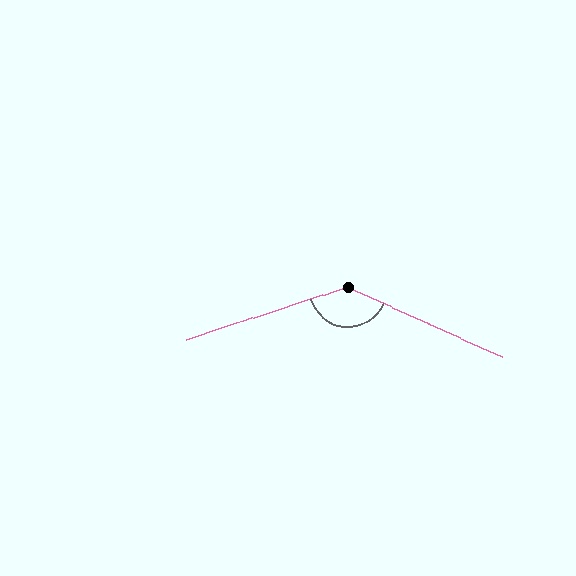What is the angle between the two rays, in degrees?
Approximately 138 degrees.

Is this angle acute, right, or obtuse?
It is obtuse.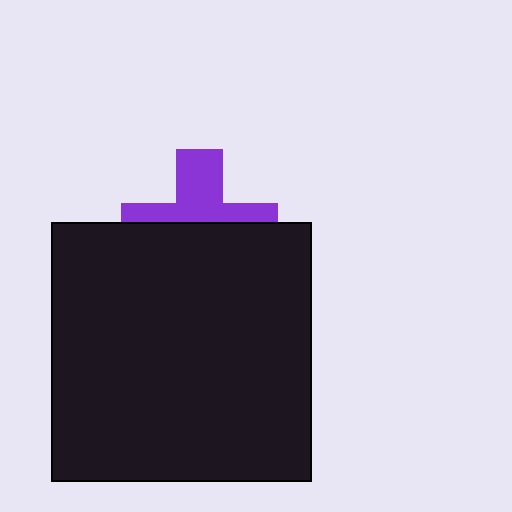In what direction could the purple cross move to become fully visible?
The purple cross could move up. That would shift it out from behind the black square entirely.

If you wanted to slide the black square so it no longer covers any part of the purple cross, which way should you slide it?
Slide it down — that is the most direct way to separate the two shapes.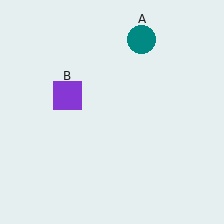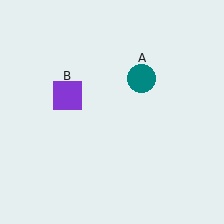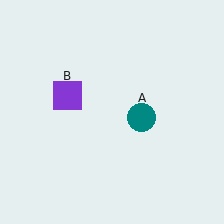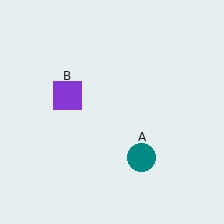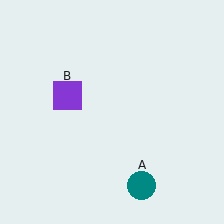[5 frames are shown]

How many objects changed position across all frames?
1 object changed position: teal circle (object A).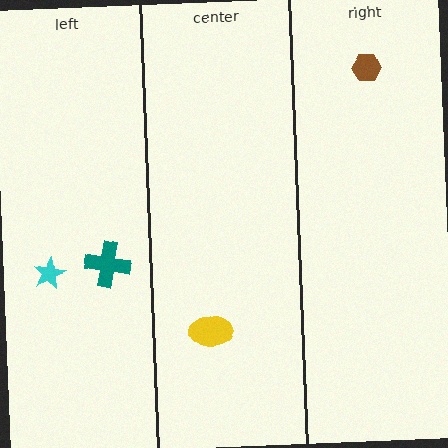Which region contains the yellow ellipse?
The center region.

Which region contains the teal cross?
The left region.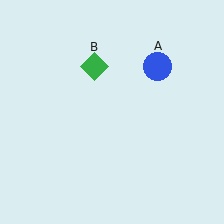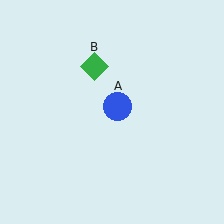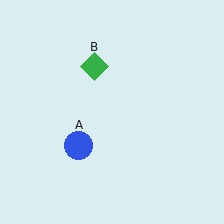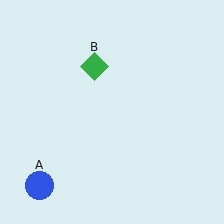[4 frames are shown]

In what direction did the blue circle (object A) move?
The blue circle (object A) moved down and to the left.